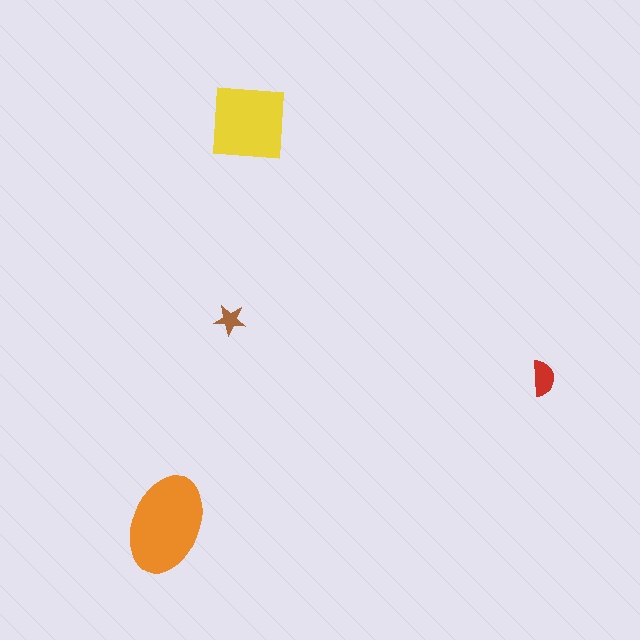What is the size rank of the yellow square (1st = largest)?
2nd.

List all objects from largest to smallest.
The orange ellipse, the yellow square, the red semicircle, the brown star.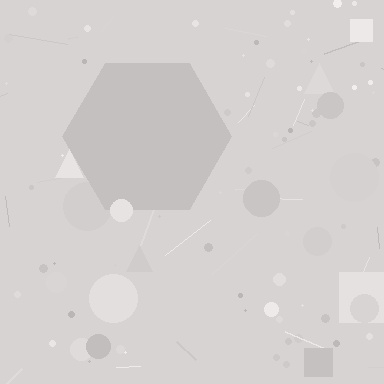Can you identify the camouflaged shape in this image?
The camouflaged shape is a hexagon.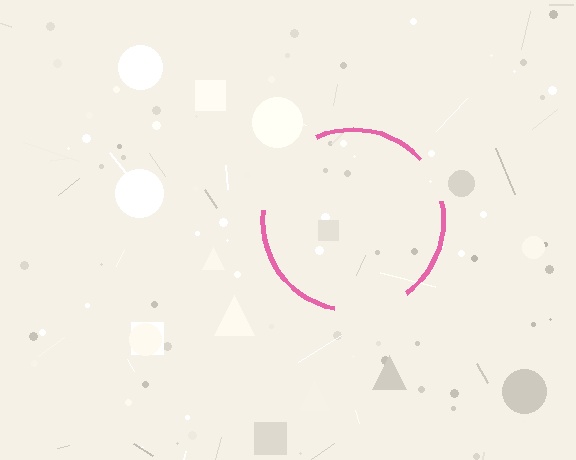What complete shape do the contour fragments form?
The contour fragments form a circle.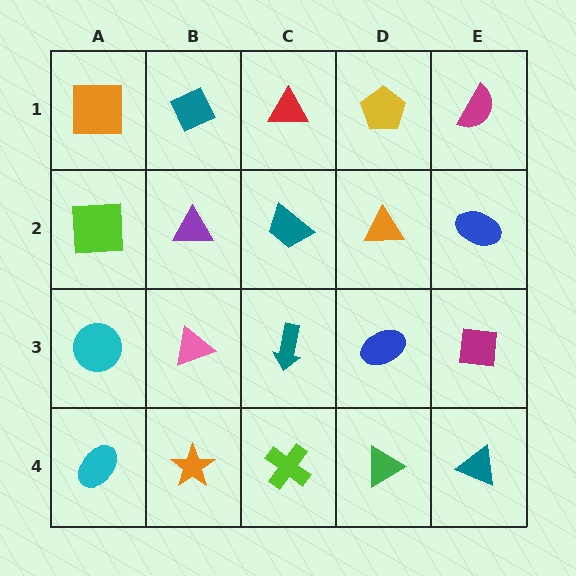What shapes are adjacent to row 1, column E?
A blue ellipse (row 2, column E), a yellow pentagon (row 1, column D).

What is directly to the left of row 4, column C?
An orange star.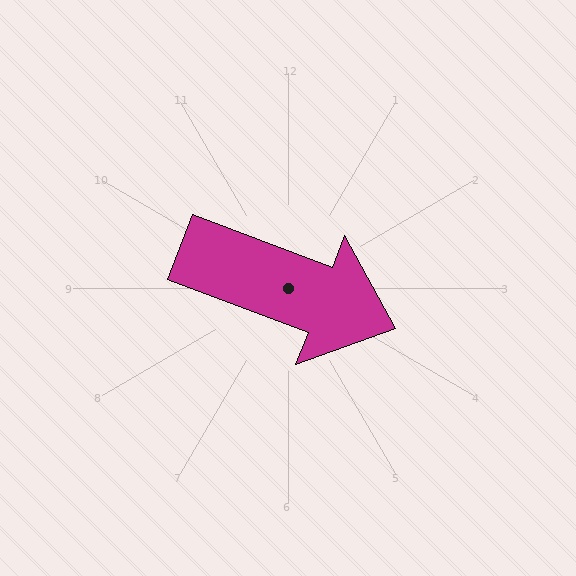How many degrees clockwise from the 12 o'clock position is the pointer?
Approximately 111 degrees.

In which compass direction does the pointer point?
East.